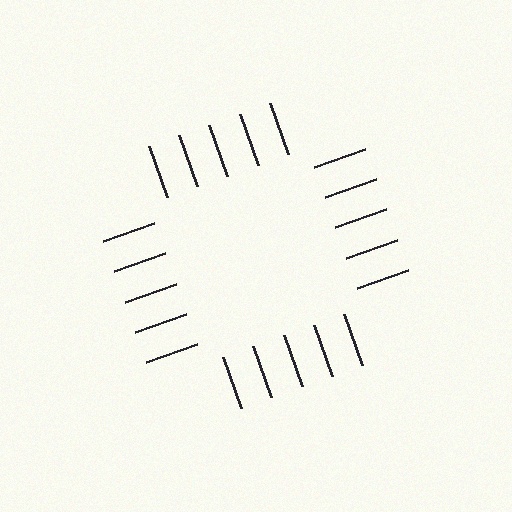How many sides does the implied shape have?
4 sides — the line-ends trace a square.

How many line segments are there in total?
20 — 5 along each of the 4 edges.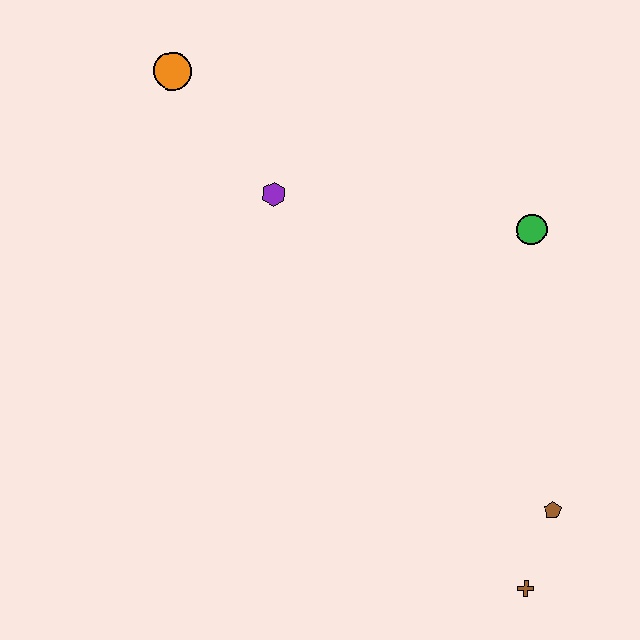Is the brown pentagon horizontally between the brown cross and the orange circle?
No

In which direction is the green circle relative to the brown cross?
The green circle is above the brown cross.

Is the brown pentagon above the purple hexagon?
No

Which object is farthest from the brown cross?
The orange circle is farthest from the brown cross.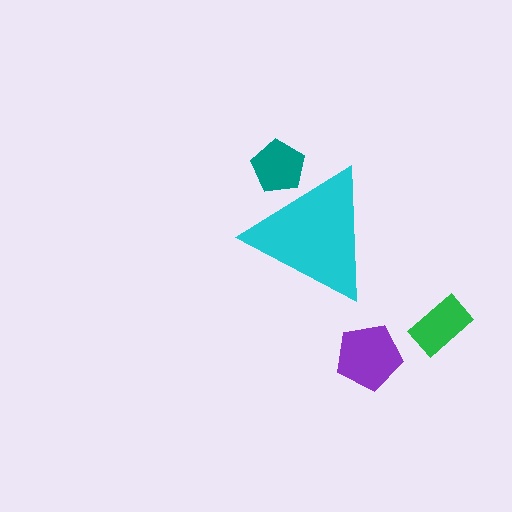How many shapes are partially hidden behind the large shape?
1 shape is partially hidden.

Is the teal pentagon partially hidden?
Yes, the teal pentagon is partially hidden behind the cyan triangle.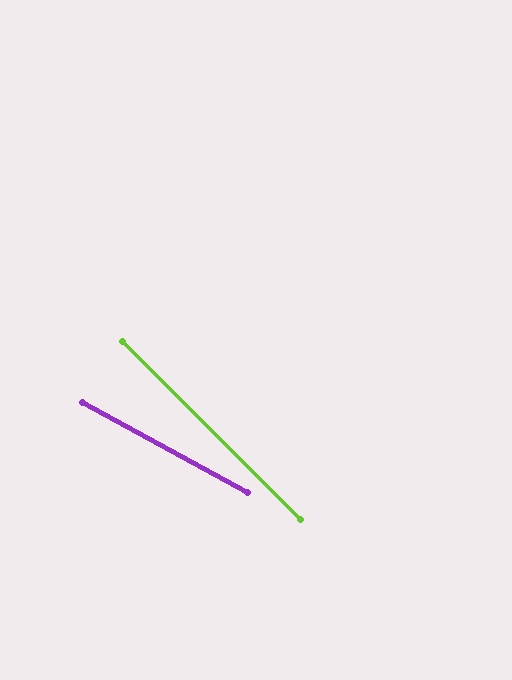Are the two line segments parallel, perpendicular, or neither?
Neither parallel nor perpendicular — they differ by about 16°.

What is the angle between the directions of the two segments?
Approximately 16 degrees.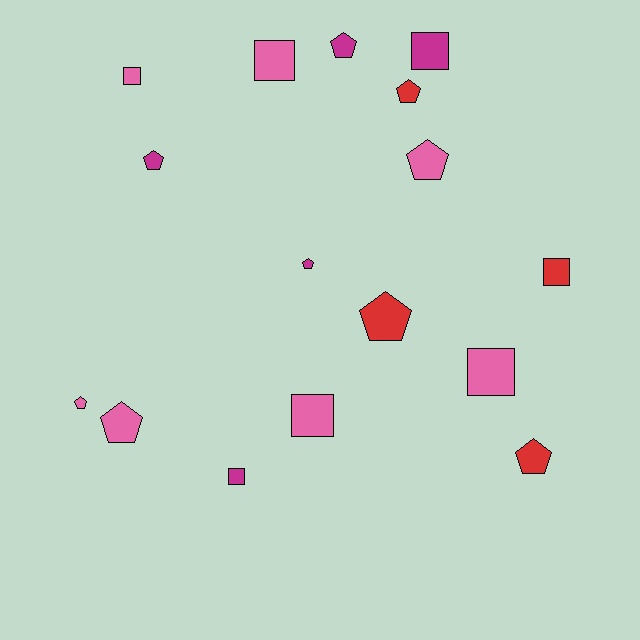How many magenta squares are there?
There are 2 magenta squares.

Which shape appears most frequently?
Pentagon, with 9 objects.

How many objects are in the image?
There are 16 objects.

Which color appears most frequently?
Pink, with 7 objects.